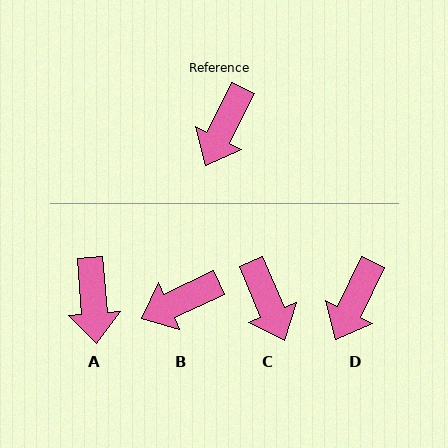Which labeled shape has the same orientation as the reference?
D.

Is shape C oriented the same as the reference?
No, it is off by about 49 degrees.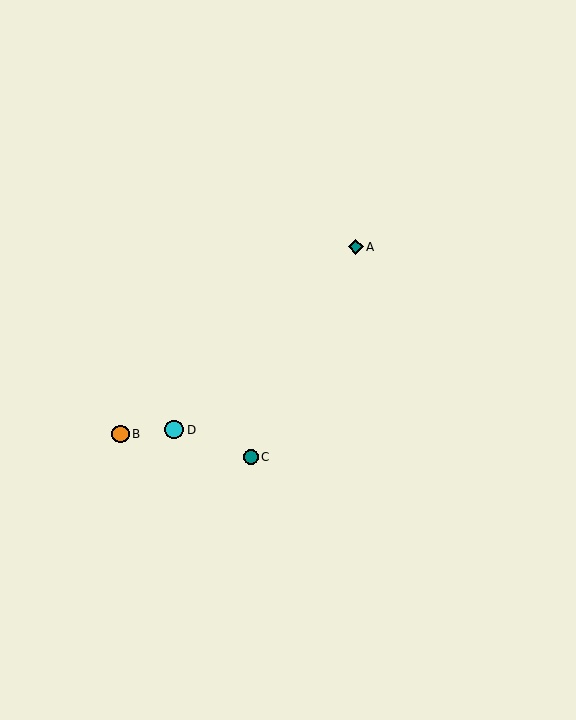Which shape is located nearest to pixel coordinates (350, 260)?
The teal diamond (labeled A) at (356, 247) is nearest to that location.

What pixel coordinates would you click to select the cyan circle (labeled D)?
Click at (174, 430) to select the cyan circle D.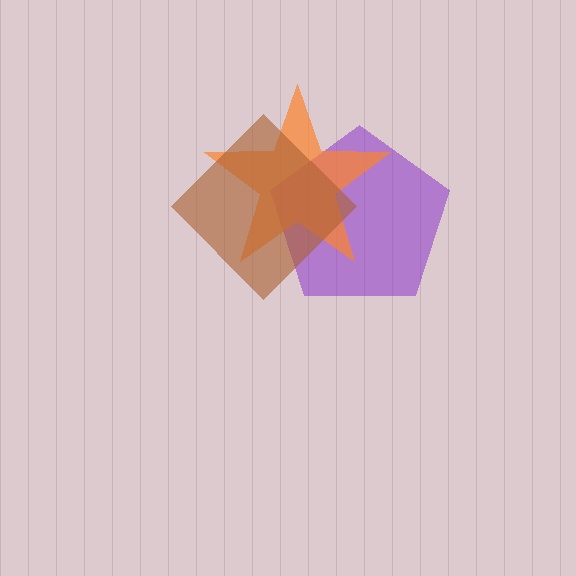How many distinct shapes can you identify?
There are 3 distinct shapes: a purple pentagon, an orange star, a brown diamond.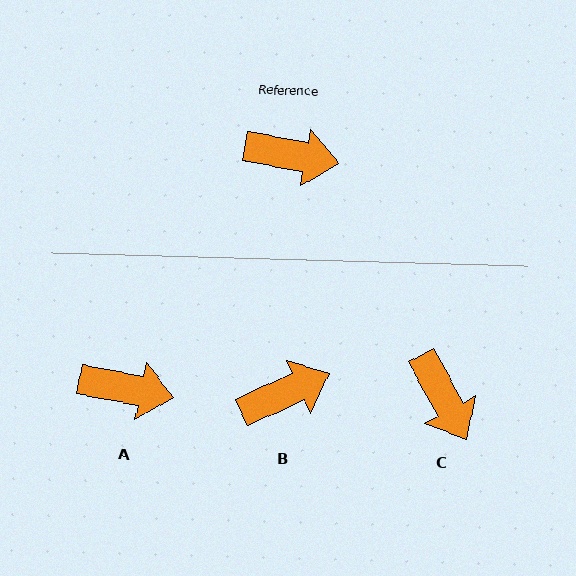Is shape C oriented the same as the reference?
No, it is off by about 51 degrees.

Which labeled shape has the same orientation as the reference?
A.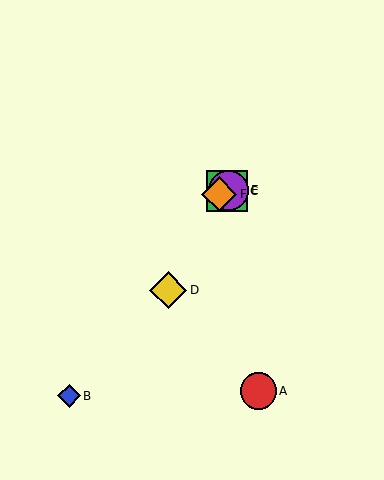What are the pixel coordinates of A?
Object A is at (258, 391).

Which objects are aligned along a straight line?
Objects C, E, F are aligned along a straight line.